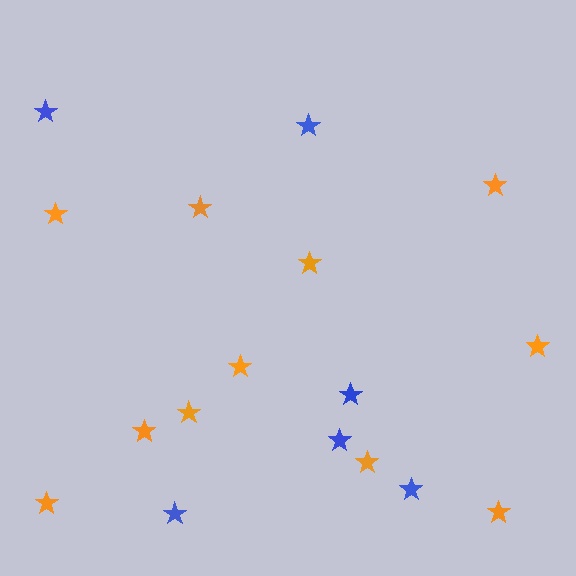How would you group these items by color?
There are 2 groups: one group of blue stars (6) and one group of orange stars (11).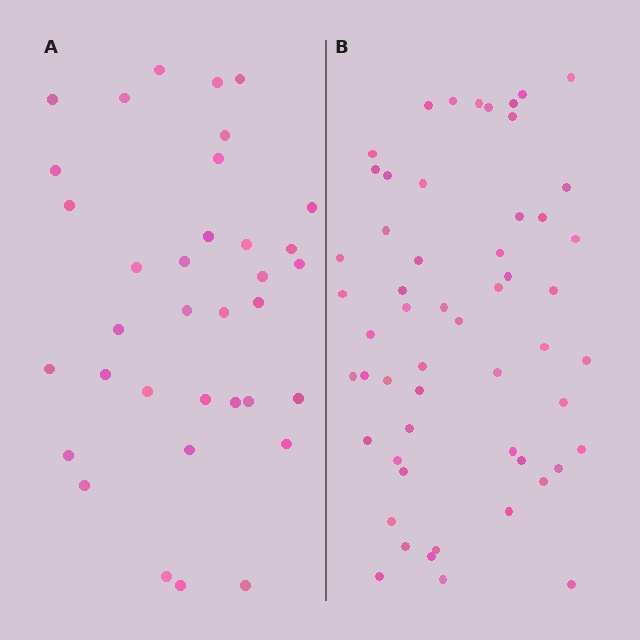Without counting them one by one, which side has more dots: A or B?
Region B (the right region) has more dots.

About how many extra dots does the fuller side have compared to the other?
Region B has approximately 20 more dots than region A.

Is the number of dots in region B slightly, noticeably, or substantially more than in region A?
Region B has substantially more. The ratio is roughly 1.6 to 1.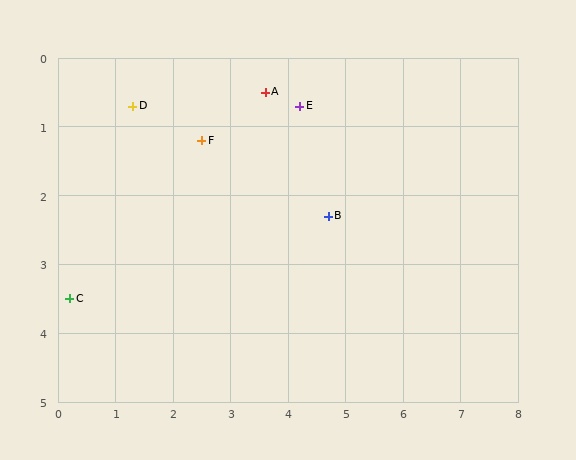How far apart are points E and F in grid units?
Points E and F are about 1.8 grid units apart.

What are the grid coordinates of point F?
Point F is at approximately (2.5, 1.2).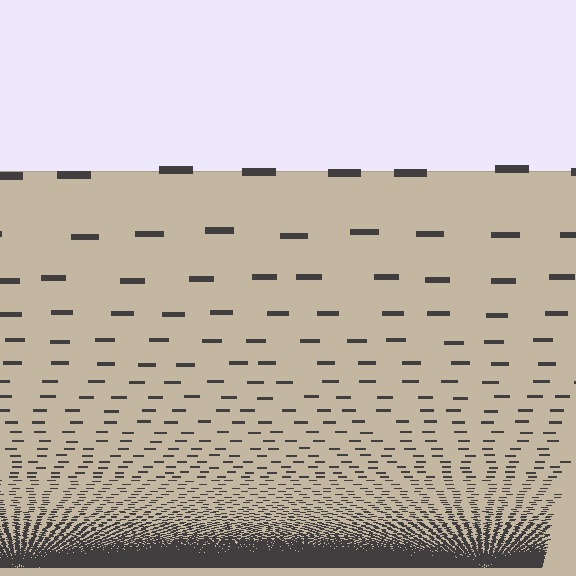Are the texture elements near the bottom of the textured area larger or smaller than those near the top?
Smaller. The gradient is inverted — elements near the bottom are smaller and denser.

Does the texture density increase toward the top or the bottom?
Density increases toward the bottom.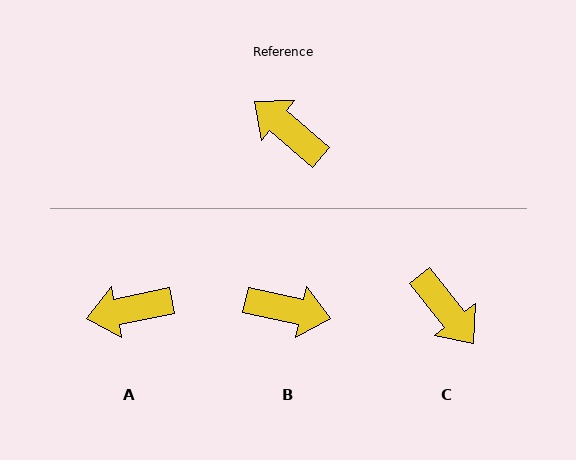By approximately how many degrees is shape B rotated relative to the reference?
Approximately 152 degrees clockwise.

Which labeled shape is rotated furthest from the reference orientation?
C, about 168 degrees away.